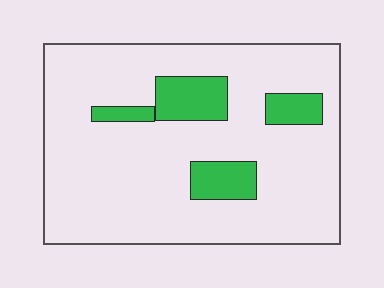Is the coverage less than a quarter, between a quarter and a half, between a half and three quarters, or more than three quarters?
Less than a quarter.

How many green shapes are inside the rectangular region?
4.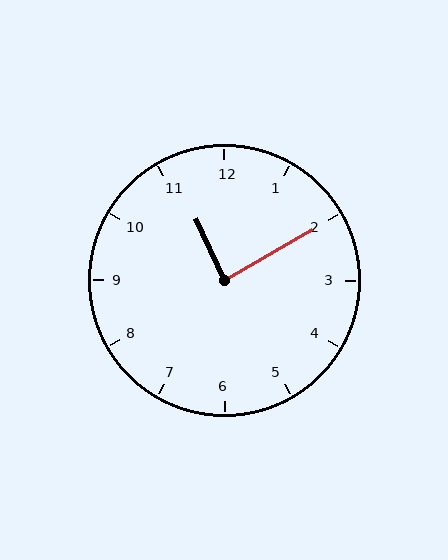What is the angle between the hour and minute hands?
Approximately 85 degrees.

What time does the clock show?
11:10.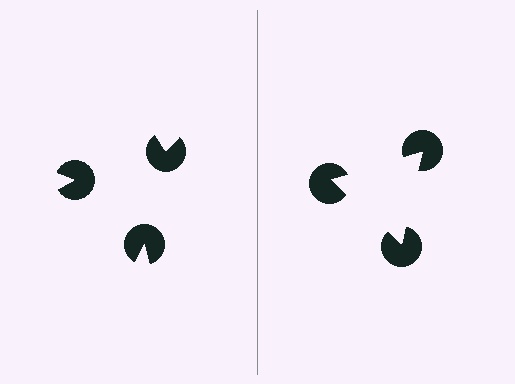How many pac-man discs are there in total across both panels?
6 — 3 on each side.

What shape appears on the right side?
An illusory triangle.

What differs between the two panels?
The pac-man discs are positioned identically on both sides; only the wedge orientations differ. On the right they align to a triangle; on the left they are misaligned.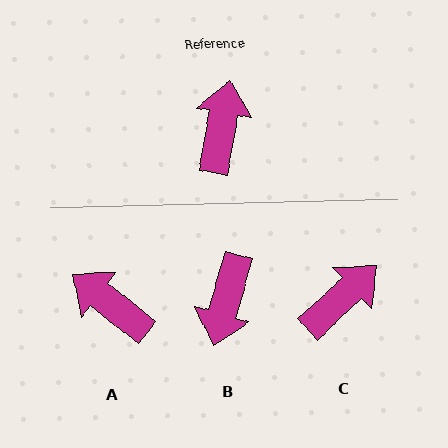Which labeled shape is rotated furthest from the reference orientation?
B, about 175 degrees away.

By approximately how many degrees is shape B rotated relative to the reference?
Approximately 175 degrees counter-clockwise.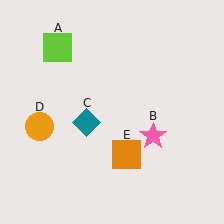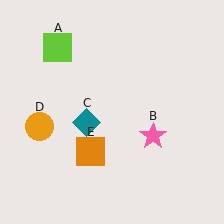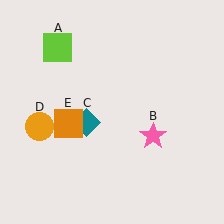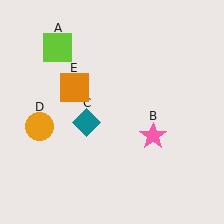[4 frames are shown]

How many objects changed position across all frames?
1 object changed position: orange square (object E).